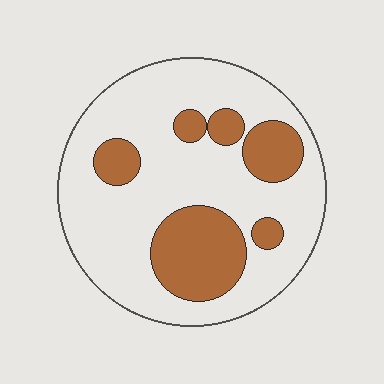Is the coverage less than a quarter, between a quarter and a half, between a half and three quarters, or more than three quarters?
Between a quarter and a half.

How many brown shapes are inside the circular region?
6.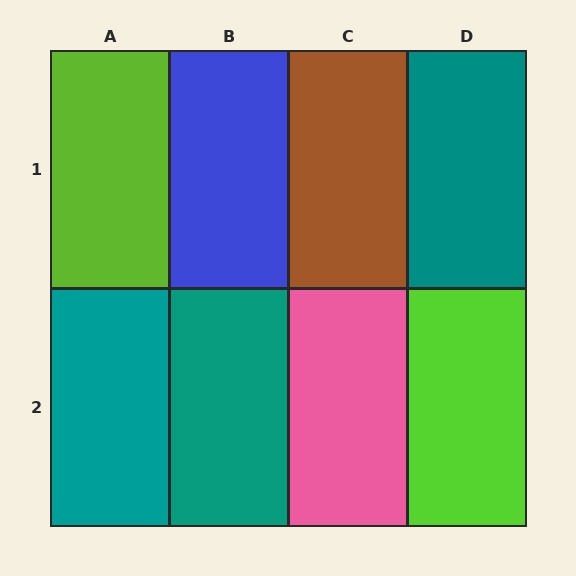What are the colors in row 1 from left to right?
Lime, blue, brown, teal.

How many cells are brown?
1 cell is brown.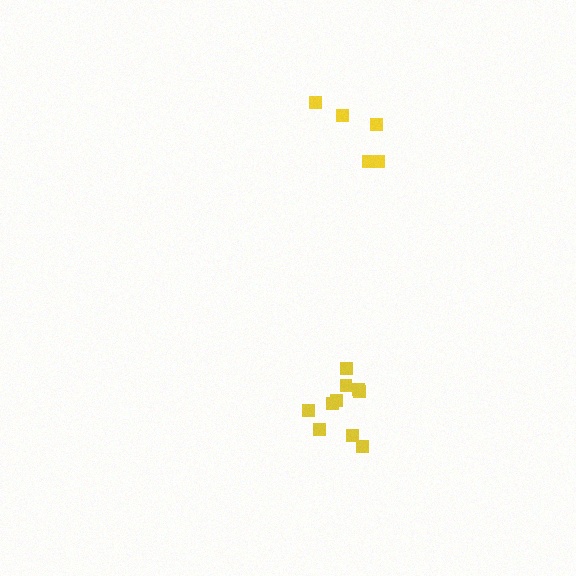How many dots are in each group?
Group 1: 5 dots, Group 2: 10 dots (15 total).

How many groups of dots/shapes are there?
There are 2 groups.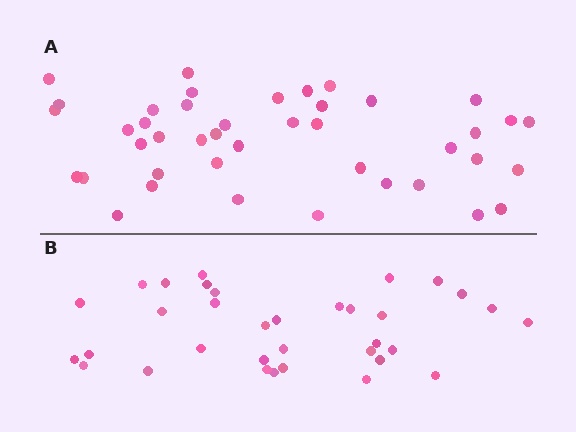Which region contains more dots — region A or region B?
Region A (the top region) has more dots.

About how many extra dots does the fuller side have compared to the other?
Region A has roughly 8 or so more dots than region B.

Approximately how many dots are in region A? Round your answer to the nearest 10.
About 40 dots. (The exact count is 42, which rounds to 40.)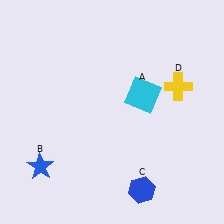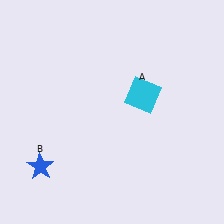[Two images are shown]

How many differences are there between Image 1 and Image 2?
There are 2 differences between the two images.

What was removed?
The yellow cross (D), the blue hexagon (C) were removed in Image 2.